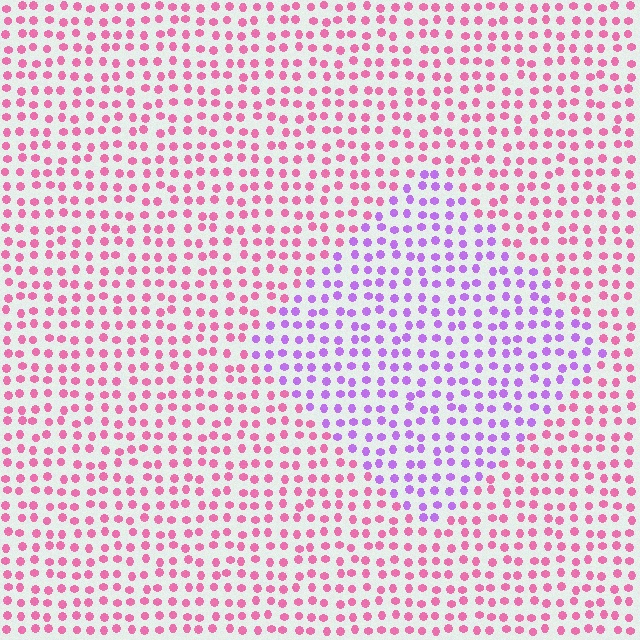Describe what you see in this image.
The image is filled with small pink elements in a uniform arrangement. A diamond-shaped region is visible where the elements are tinted to a slightly different hue, forming a subtle color boundary.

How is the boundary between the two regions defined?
The boundary is defined purely by a slight shift in hue (about 51 degrees). Spacing, size, and orientation are identical on both sides.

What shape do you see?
I see a diamond.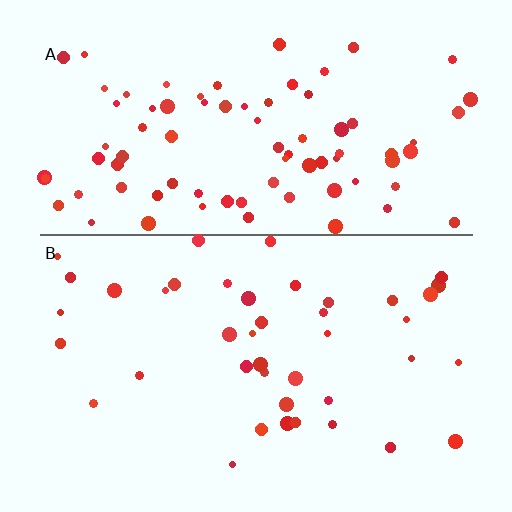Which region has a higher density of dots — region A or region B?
A (the top).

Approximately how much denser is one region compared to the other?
Approximately 2.0× — region A over region B.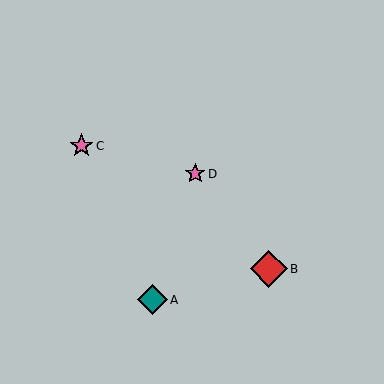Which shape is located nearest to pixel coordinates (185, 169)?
The pink star (labeled D) at (195, 174) is nearest to that location.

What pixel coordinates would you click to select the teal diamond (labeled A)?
Click at (152, 300) to select the teal diamond A.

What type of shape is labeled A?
Shape A is a teal diamond.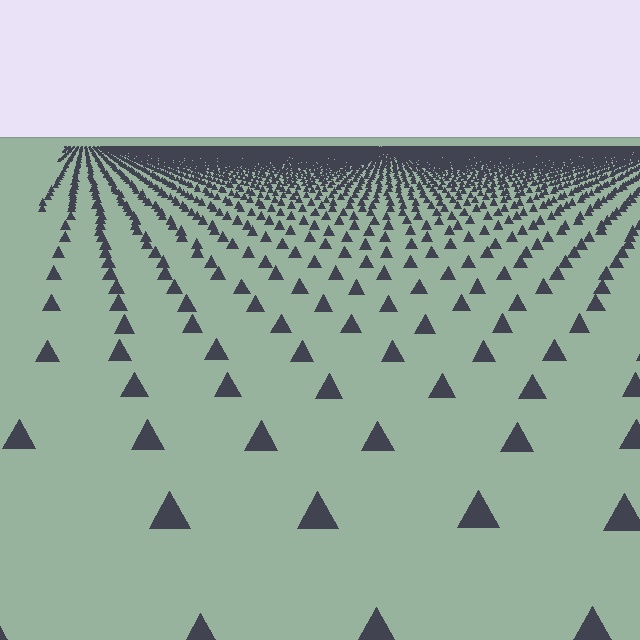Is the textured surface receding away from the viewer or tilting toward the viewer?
The surface is receding away from the viewer. Texture elements get smaller and denser toward the top.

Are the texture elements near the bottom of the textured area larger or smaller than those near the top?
Larger. Near the bottom, elements are closer to the viewer and appear at a bigger on-screen size.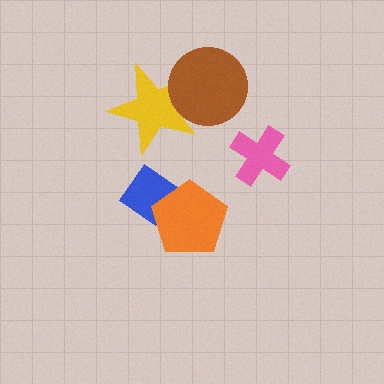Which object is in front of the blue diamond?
The orange pentagon is in front of the blue diamond.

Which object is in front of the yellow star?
The brown circle is in front of the yellow star.